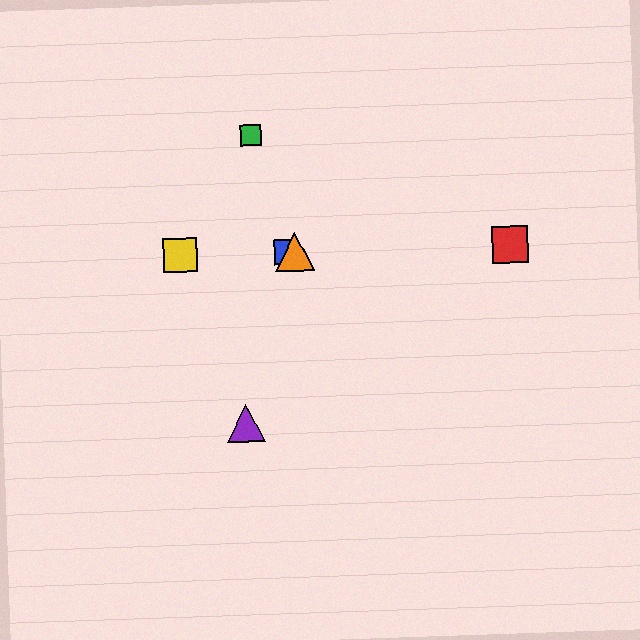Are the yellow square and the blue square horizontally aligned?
Yes, both are at y≈255.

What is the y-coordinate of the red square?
The red square is at y≈244.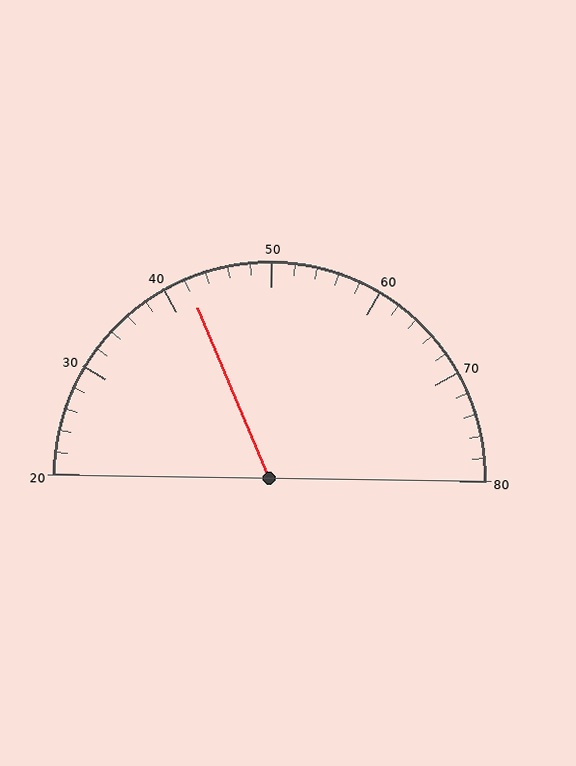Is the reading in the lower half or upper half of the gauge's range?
The reading is in the lower half of the range (20 to 80).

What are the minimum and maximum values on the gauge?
The gauge ranges from 20 to 80.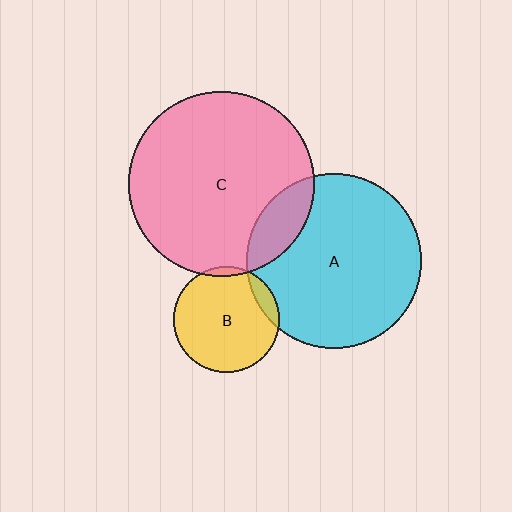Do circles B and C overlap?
Yes.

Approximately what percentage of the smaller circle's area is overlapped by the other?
Approximately 5%.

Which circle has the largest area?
Circle C (pink).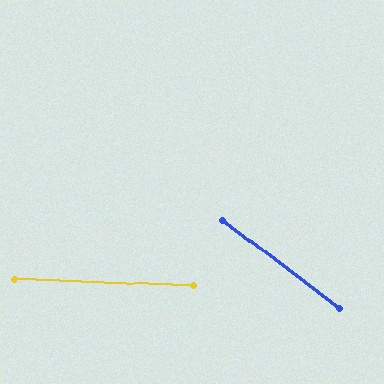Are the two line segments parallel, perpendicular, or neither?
Neither parallel nor perpendicular — they differ by about 35°.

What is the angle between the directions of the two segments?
Approximately 35 degrees.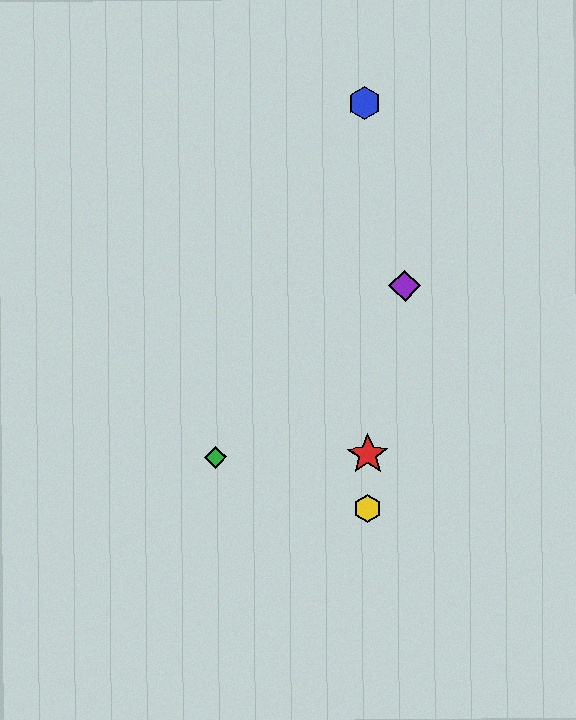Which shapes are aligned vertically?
The red star, the blue hexagon, the yellow hexagon are aligned vertically.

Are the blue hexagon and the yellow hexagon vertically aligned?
Yes, both are at x≈365.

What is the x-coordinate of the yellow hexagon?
The yellow hexagon is at x≈368.